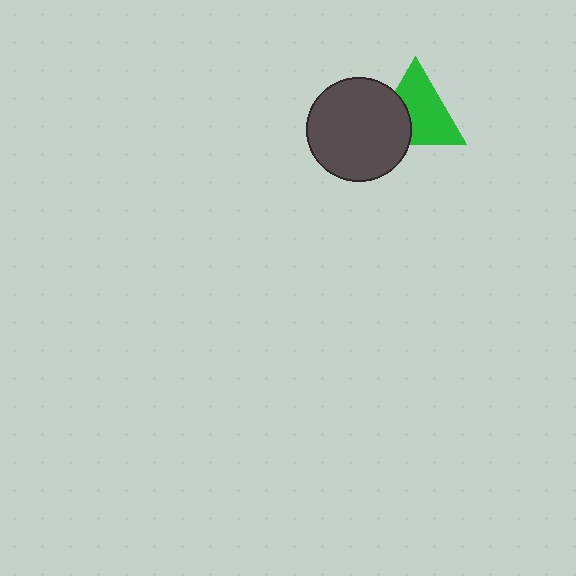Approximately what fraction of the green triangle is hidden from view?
Roughly 33% of the green triangle is hidden behind the dark gray circle.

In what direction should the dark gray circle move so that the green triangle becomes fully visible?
The dark gray circle should move left. That is the shortest direction to clear the overlap and leave the green triangle fully visible.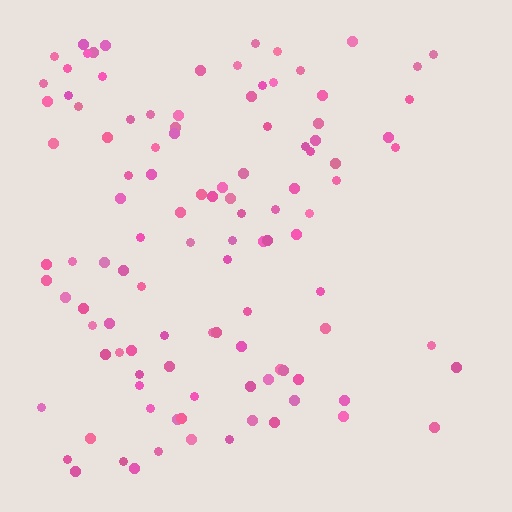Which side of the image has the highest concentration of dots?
The left.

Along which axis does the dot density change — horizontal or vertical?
Horizontal.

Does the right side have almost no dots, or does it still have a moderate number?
Still a moderate number, just noticeably fewer than the left.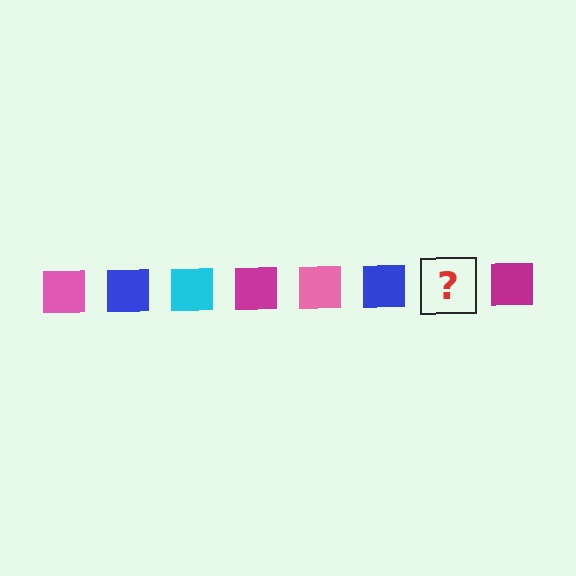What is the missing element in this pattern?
The missing element is a cyan square.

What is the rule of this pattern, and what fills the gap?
The rule is that the pattern cycles through pink, blue, cyan, magenta squares. The gap should be filled with a cyan square.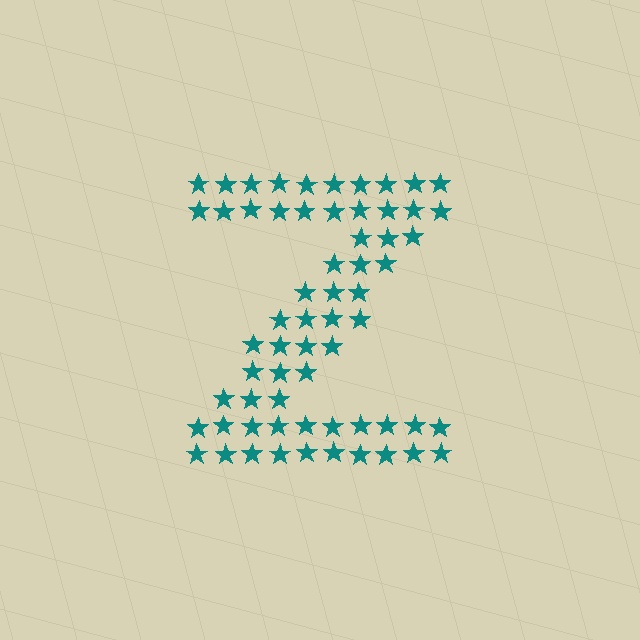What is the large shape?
The large shape is the letter Z.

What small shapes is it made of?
It is made of small stars.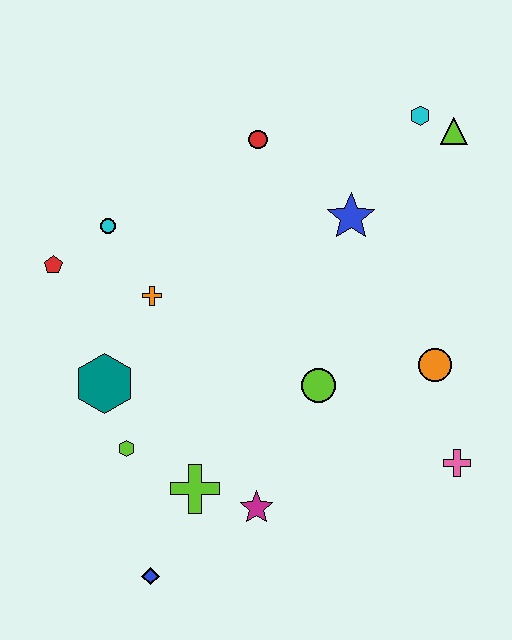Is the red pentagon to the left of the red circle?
Yes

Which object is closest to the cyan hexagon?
The lime triangle is closest to the cyan hexagon.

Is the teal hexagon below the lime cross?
No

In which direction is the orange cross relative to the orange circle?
The orange cross is to the left of the orange circle.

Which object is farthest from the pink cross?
The red pentagon is farthest from the pink cross.